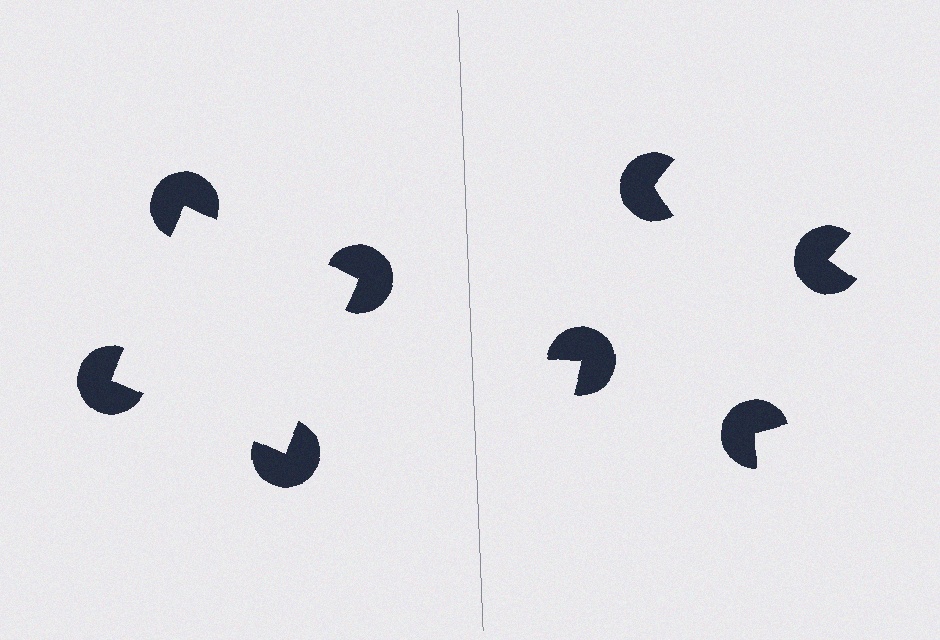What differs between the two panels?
The pac-man discs are positioned identically on both sides; only the wedge orientations differ. On the left they align to a square; on the right they are misaligned.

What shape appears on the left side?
An illusory square.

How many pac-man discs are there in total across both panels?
8 — 4 on each side.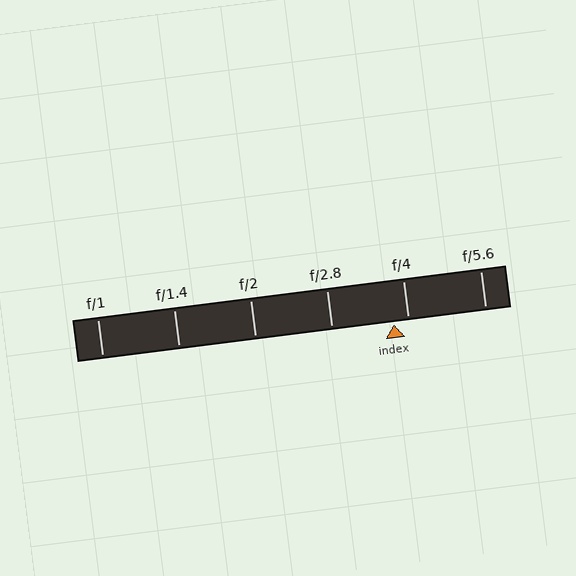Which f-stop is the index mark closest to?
The index mark is closest to f/4.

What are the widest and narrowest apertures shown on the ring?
The widest aperture shown is f/1 and the narrowest is f/5.6.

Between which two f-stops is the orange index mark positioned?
The index mark is between f/2.8 and f/4.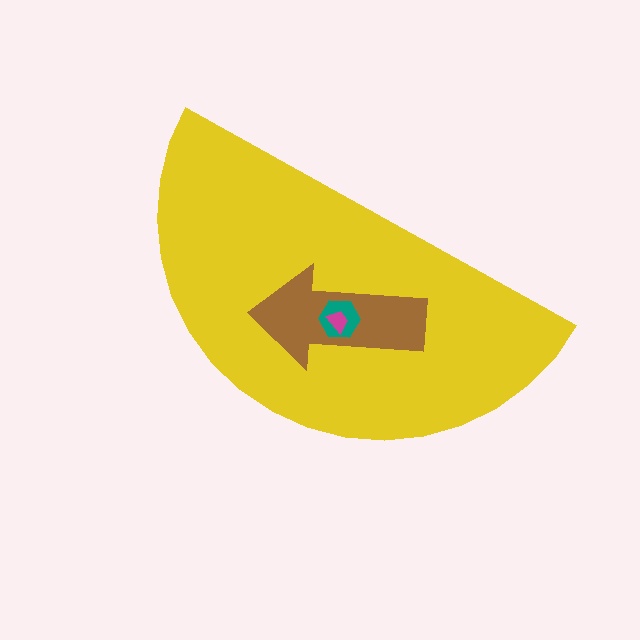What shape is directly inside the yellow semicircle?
The brown arrow.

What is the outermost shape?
The yellow semicircle.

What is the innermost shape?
The magenta trapezoid.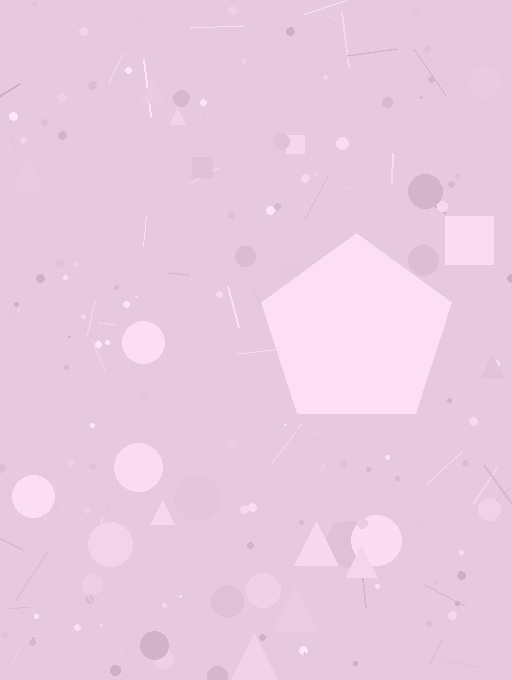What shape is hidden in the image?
A pentagon is hidden in the image.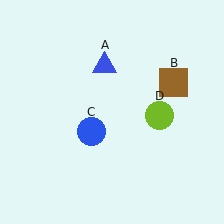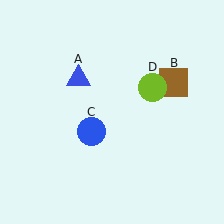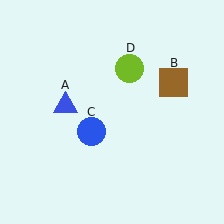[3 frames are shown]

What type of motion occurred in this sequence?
The blue triangle (object A), lime circle (object D) rotated counterclockwise around the center of the scene.